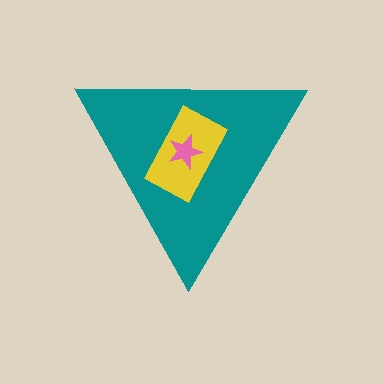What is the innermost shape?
The pink star.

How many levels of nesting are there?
3.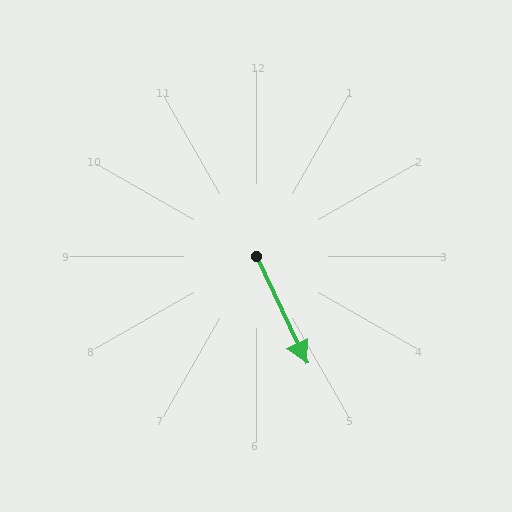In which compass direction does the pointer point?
Southeast.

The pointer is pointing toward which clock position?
Roughly 5 o'clock.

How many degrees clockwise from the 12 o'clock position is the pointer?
Approximately 155 degrees.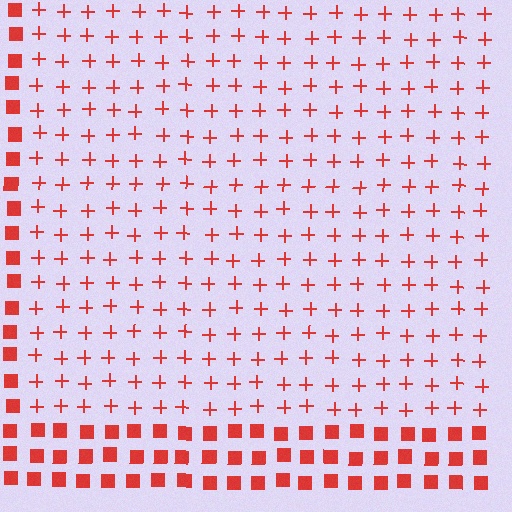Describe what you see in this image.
The image is filled with small red elements arranged in a uniform grid. A rectangle-shaped region contains plus signs, while the surrounding area contains squares. The boundary is defined purely by the change in element shape.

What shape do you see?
I see a rectangle.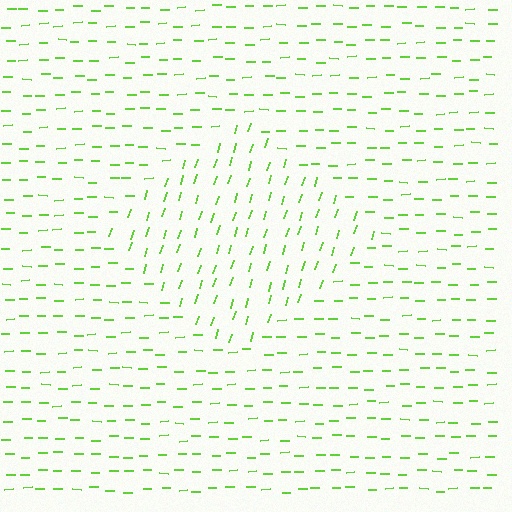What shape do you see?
I see a diamond.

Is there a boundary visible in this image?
Yes, there is a texture boundary formed by a change in line orientation.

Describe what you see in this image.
The image is filled with small lime line segments. A diamond region in the image has lines oriented differently from the surrounding lines, creating a visible texture boundary.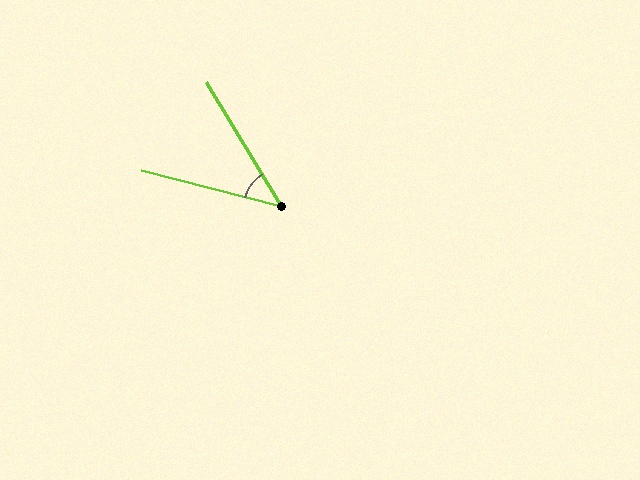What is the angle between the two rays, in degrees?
Approximately 44 degrees.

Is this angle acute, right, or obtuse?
It is acute.